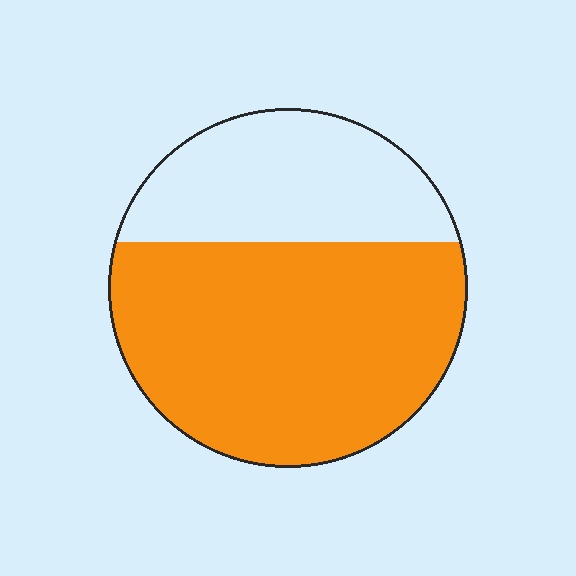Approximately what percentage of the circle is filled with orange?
Approximately 65%.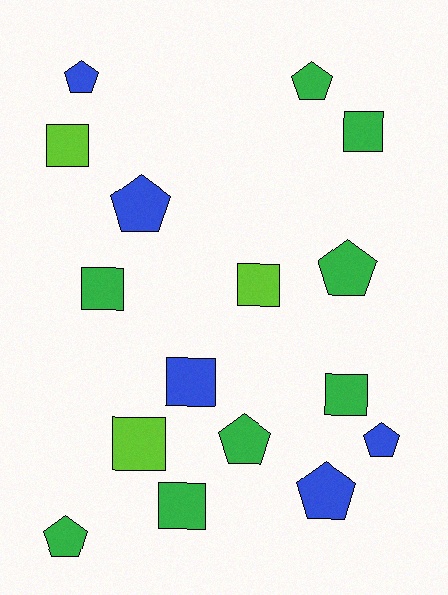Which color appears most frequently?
Green, with 8 objects.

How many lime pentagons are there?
There are no lime pentagons.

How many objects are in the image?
There are 16 objects.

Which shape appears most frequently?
Pentagon, with 8 objects.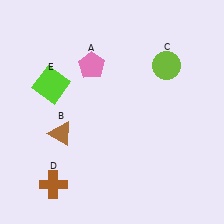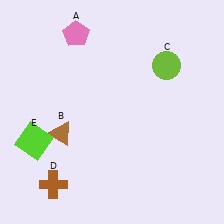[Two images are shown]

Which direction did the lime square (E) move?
The lime square (E) moved down.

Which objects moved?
The objects that moved are: the pink pentagon (A), the lime square (E).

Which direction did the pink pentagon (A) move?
The pink pentagon (A) moved up.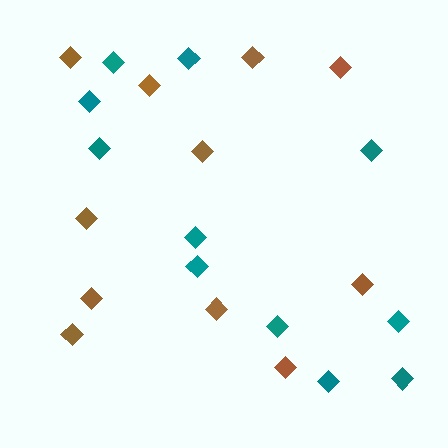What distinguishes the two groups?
There are 2 groups: one group of teal diamonds (11) and one group of brown diamonds (11).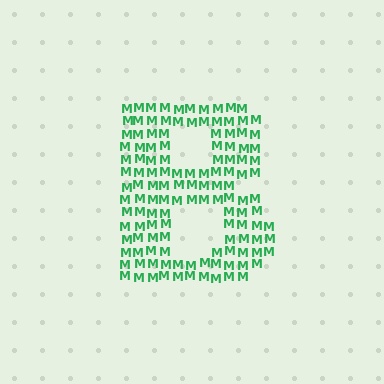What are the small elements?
The small elements are letter M's.